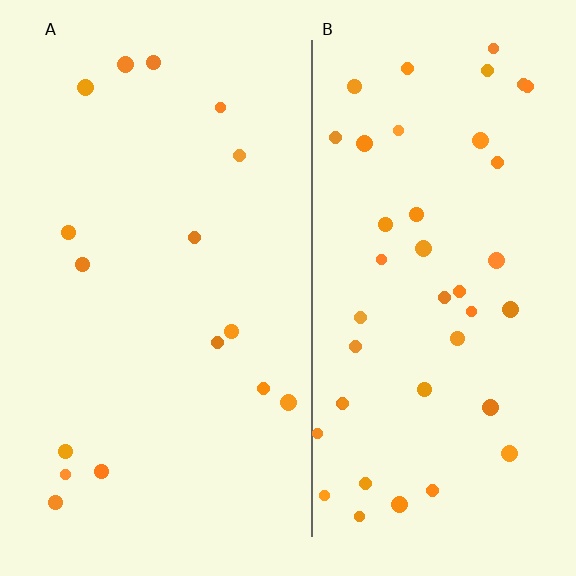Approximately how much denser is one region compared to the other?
Approximately 2.6× — region B over region A.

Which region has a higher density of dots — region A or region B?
B (the right).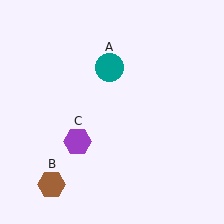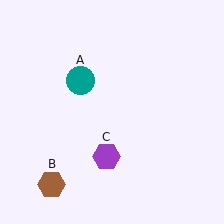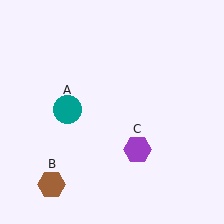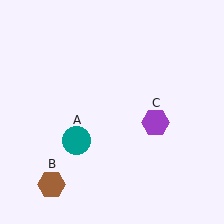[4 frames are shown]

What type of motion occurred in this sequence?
The teal circle (object A), purple hexagon (object C) rotated counterclockwise around the center of the scene.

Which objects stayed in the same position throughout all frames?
Brown hexagon (object B) remained stationary.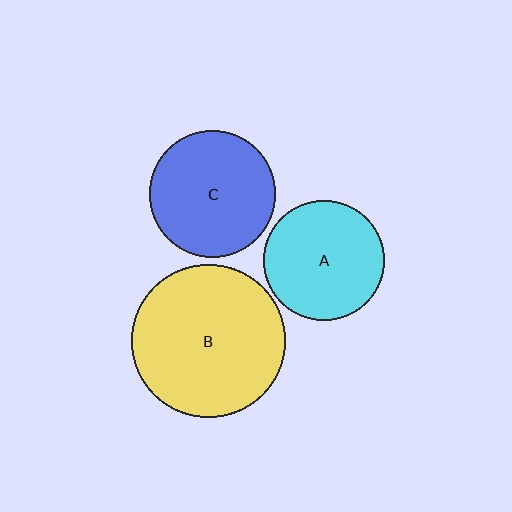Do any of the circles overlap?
No, none of the circles overlap.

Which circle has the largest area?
Circle B (yellow).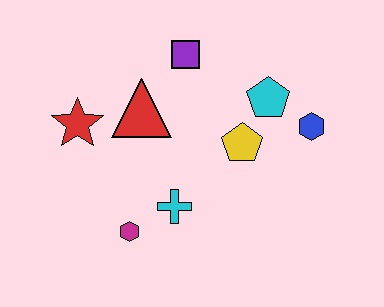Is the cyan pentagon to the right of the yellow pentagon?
Yes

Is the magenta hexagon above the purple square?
No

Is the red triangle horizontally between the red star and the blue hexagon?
Yes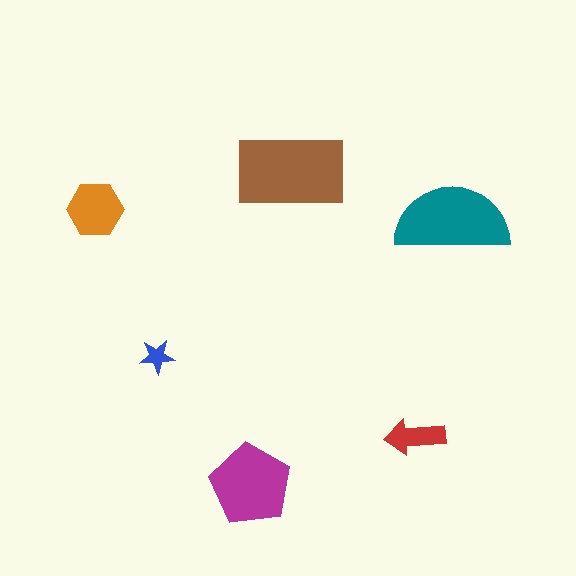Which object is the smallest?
The blue star.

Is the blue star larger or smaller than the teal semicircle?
Smaller.